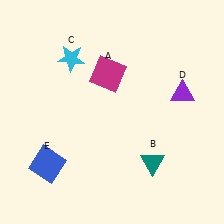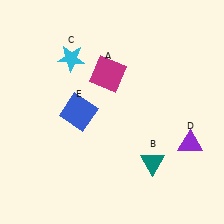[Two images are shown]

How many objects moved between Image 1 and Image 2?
2 objects moved between the two images.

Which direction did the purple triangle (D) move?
The purple triangle (D) moved down.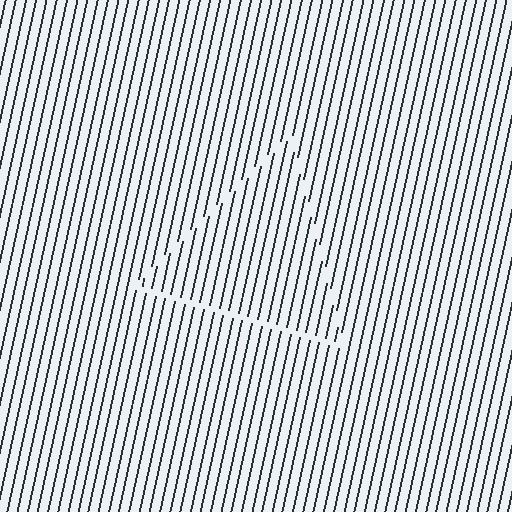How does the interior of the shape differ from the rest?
The interior of the shape contains the same grating, shifted by half a period — the contour is defined by the phase discontinuity where line-ends from the inner and outer gratings abut.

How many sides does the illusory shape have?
3 sides — the line-ends trace a triangle.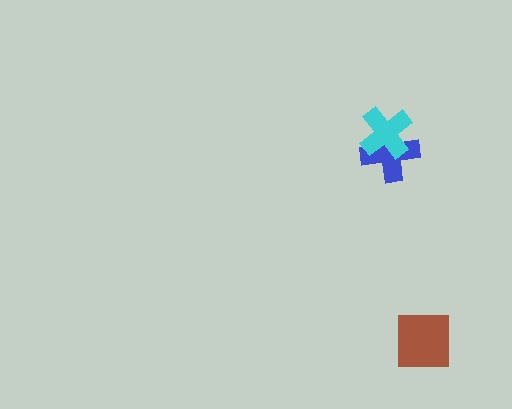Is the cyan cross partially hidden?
No, no other shape covers it.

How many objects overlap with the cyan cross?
1 object overlaps with the cyan cross.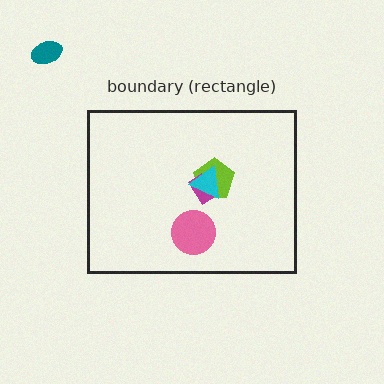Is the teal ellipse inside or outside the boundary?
Outside.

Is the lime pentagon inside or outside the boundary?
Inside.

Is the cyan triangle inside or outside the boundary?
Inside.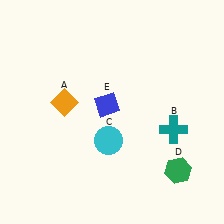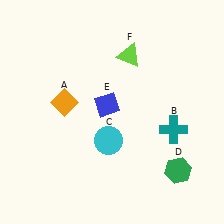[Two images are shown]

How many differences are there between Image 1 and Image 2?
There is 1 difference between the two images.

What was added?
A lime triangle (F) was added in Image 2.